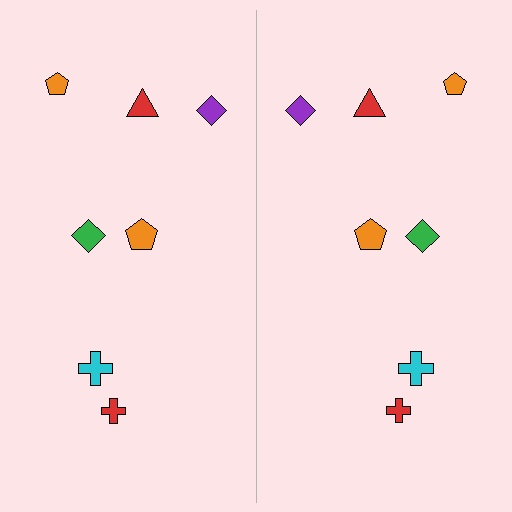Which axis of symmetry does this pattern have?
The pattern has a vertical axis of symmetry running through the center of the image.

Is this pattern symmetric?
Yes, this pattern has bilateral (reflection) symmetry.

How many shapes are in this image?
There are 14 shapes in this image.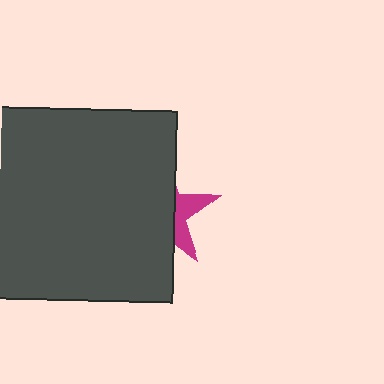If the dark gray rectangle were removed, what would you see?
You would see the complete magenta star.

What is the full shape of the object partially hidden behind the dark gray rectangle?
The partially hidden object is a magenta star.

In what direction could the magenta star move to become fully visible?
The magenta star could move right. That would shift it out from behind the dark gray rectangle entirely.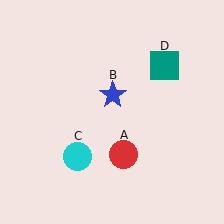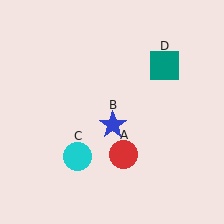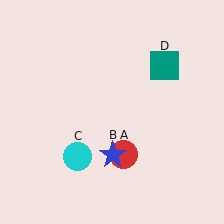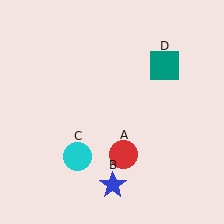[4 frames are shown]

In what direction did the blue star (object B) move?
The blue star (object B) moved down.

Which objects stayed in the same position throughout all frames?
Red circle (object A) and cyan circle (object C) and teal square (object D) remained stationary.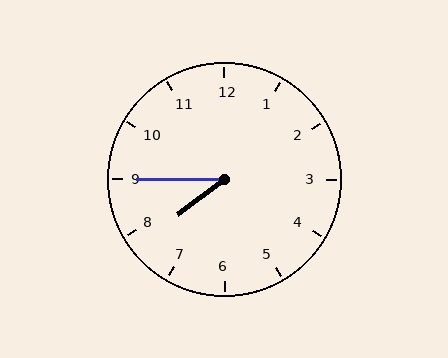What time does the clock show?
7:45.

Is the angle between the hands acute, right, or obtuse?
It is acute.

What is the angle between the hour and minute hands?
Approximately 38 degrees.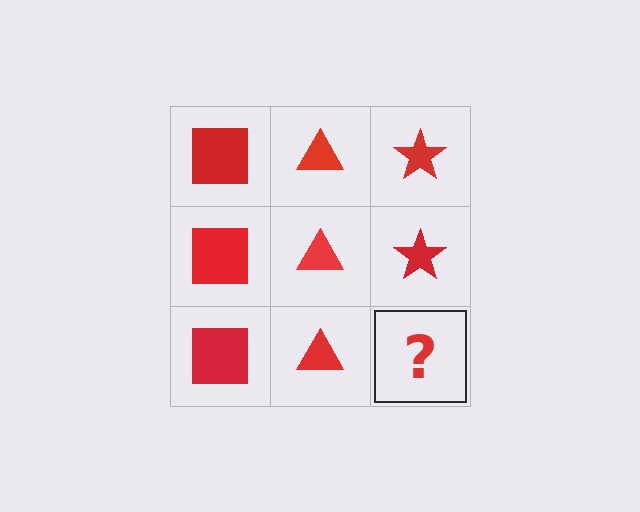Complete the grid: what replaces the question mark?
The question mark should be replaced with a red star.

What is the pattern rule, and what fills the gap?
The rule is that each column has a consistent shape. The gap should be filled with a red star.